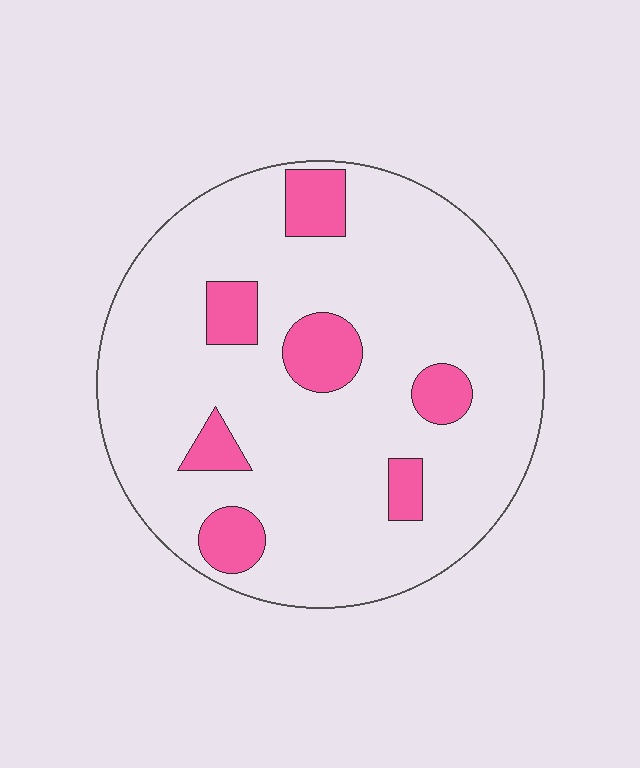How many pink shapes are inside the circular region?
7.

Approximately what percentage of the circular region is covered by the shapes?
Approximately 15%.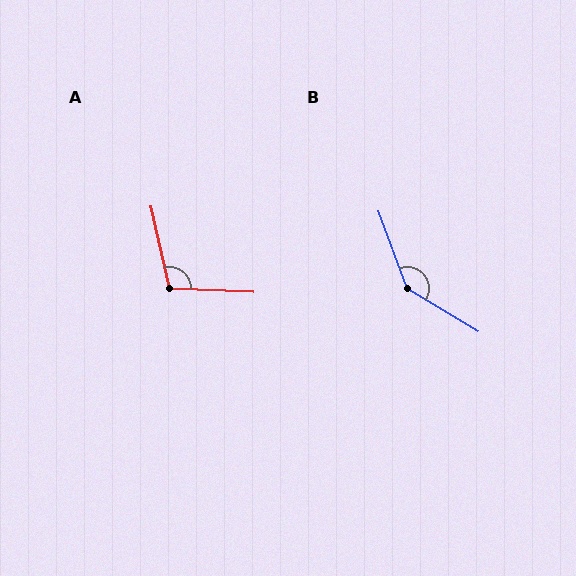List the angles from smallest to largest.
A (105°), B (141°).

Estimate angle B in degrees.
Approximately 141 degrees.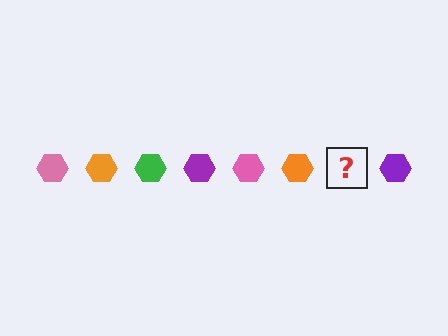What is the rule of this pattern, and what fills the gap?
The rule is that the pattern cycles through pink, orange, green, purple hexagons. The gap should be filled with a green hexagon.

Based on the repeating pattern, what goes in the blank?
The blank should be a green hexagon.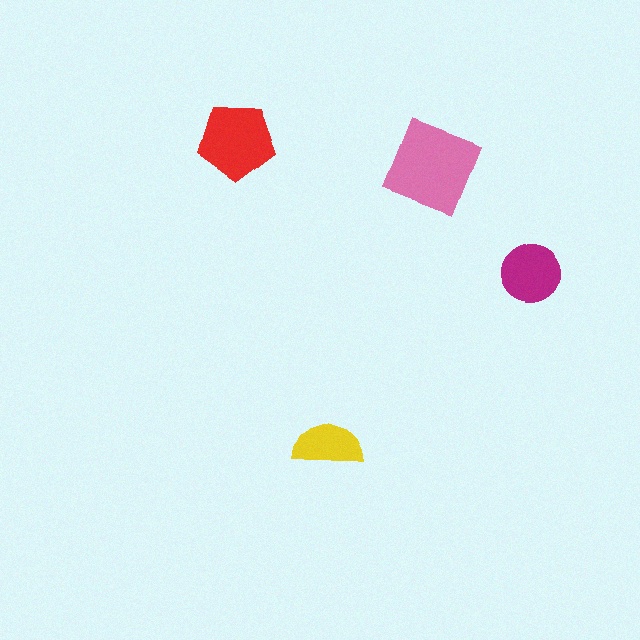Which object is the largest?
The pink square.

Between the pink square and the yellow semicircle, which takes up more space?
The pink square.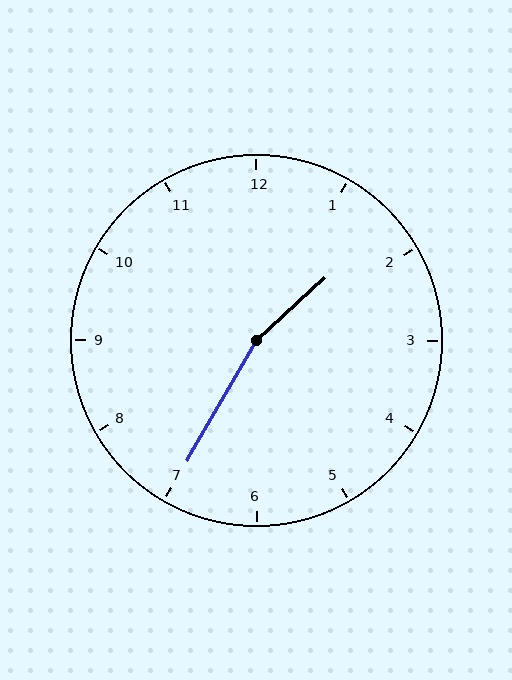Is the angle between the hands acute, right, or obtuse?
It is obtuse.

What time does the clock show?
1:35.